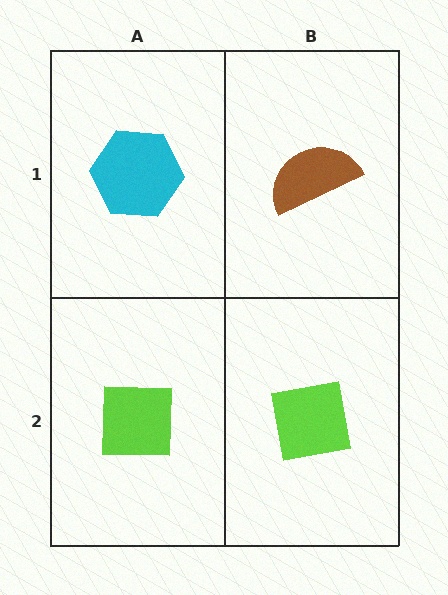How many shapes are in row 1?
2 shapes.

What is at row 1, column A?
A cyan hexagon.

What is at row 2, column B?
A lime square.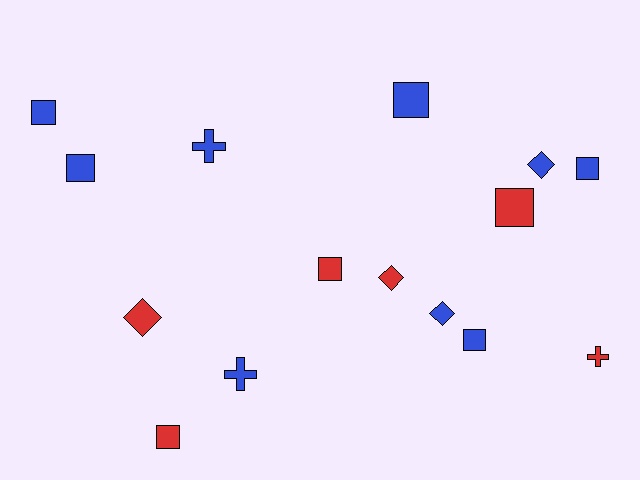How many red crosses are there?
There is 1 red cross.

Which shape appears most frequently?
Square, with 8 objects.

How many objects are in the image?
There are 15 objects.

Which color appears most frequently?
Blue, with 9 objects.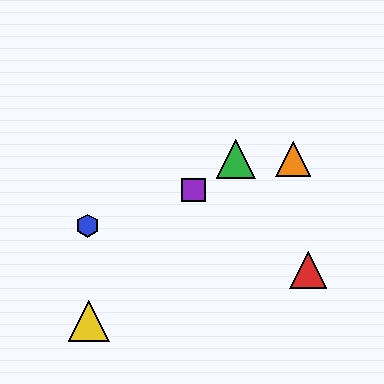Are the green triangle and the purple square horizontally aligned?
No, the green triangle is at y≈159 and the purple square is at y≈190.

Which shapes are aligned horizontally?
The green triangle, the orange triangle are aligned horizontally.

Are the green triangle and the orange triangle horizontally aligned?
Yes, both are at y≈159.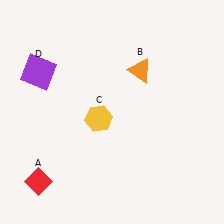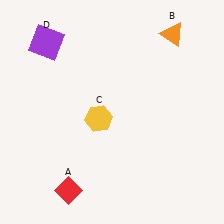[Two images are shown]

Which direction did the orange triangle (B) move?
The orange triangle (B) moved up.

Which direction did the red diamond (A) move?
The red diamond (A) moved right.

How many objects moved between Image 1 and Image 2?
3 objects moved between the two images.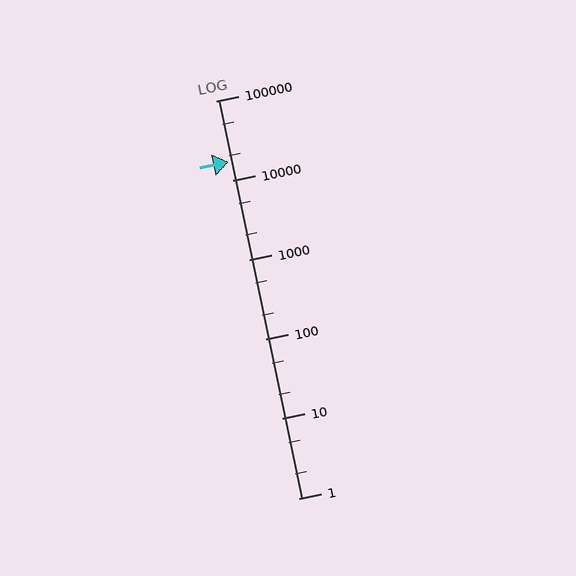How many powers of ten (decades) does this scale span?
The scale spans 5 decades, from 1 to 100000.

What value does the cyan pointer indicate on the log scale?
The pointer indicates approximately 17000.